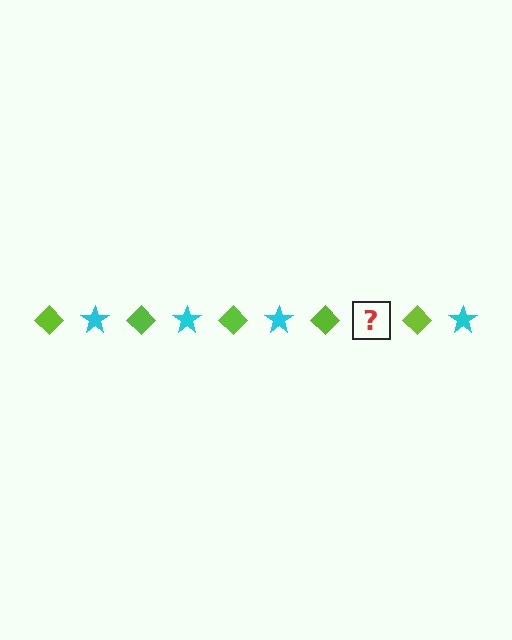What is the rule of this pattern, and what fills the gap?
The rule is that the pattern alternates between lime diamond and cyan star. The gap should be filled with a cyan star.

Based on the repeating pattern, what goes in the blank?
The blank should be a cyan star.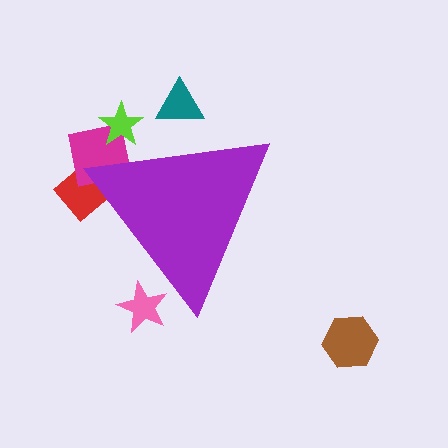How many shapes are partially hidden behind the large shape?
5 shapes are partially hidden.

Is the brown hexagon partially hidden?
No, the brown hexagon is fully visible.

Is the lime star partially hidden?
Yes, the lime star is partially hidden behind the purple triangle.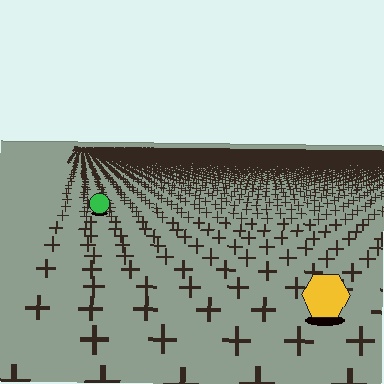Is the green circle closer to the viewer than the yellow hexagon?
No. The yellow hexagon is closer — you can tell from the texture gradient: the ground texture is coarser near it.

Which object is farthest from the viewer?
The green circle is farthest from the viewer. It appears smaller and the ground texture around it is denser.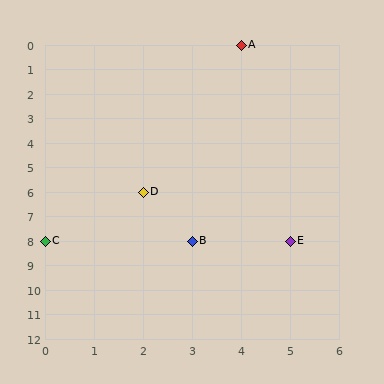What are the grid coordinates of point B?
Point B is at grid coordinates (3, 8).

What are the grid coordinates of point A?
Point A is at grid coordinates (4, 0).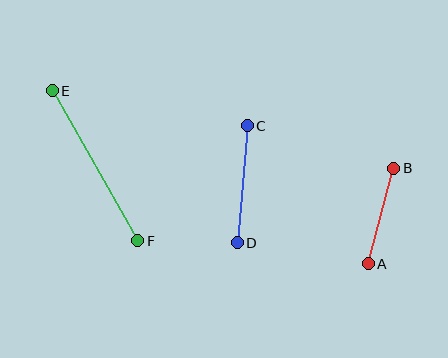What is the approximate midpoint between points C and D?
The midpoint is at approximately (242, 184) pixels.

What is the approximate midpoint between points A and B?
The midpoint is at approximately (381, 216) pixels.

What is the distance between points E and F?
The distance is approximately 173 pixels.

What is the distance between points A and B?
The distance is approximately 99 pixels.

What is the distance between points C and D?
The distance is approximately 117 pixels.